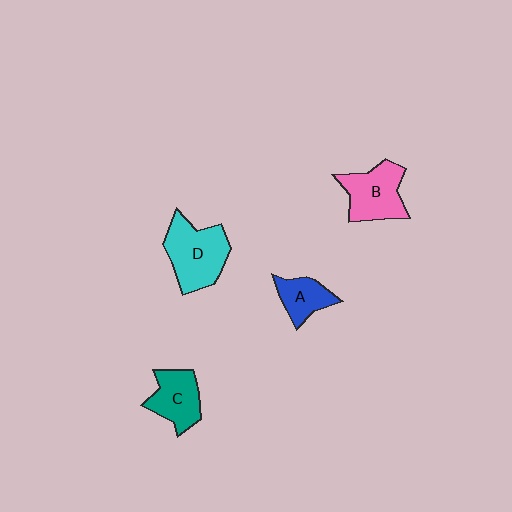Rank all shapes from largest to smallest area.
From largest to smallest: D (cyan), B (pink), C (teal), A (blue).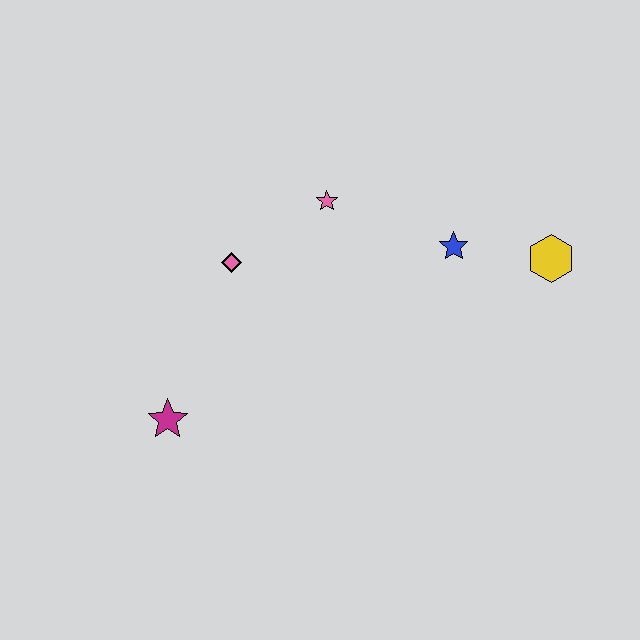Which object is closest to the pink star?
The pink diamond is closest to the pink star.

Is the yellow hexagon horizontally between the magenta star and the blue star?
No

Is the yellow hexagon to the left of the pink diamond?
No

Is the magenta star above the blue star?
No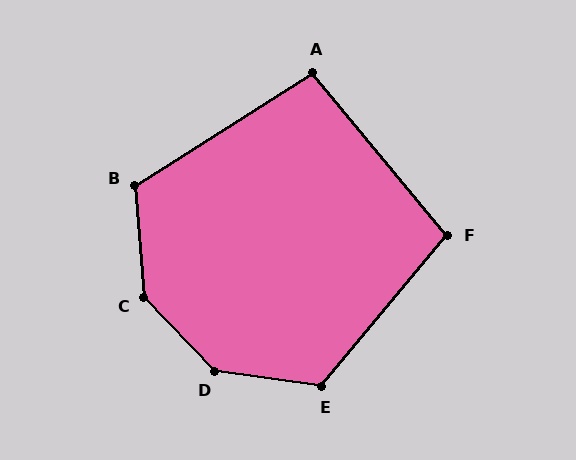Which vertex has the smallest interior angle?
A, at approximately 97 degrees.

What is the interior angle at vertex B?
Approximately 118 degrees (obtuse).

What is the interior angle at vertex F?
Approximately 100 degrees (obtuse).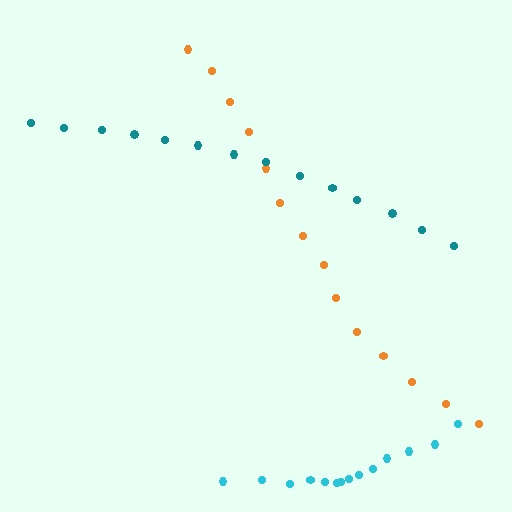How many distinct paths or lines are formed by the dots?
There are 3 distinct paths.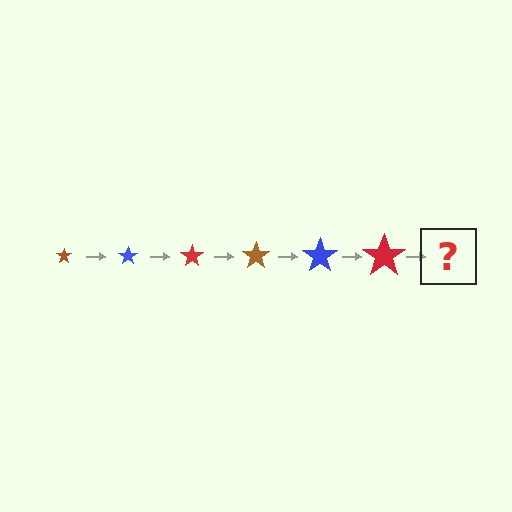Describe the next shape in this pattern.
It should be a brown star, larger than the previous one.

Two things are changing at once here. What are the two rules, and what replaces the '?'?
The two rules are that the star grows larger each step and the color cycles through brown, blue, and red. The '?' should be a brown star, larger than the previous one.